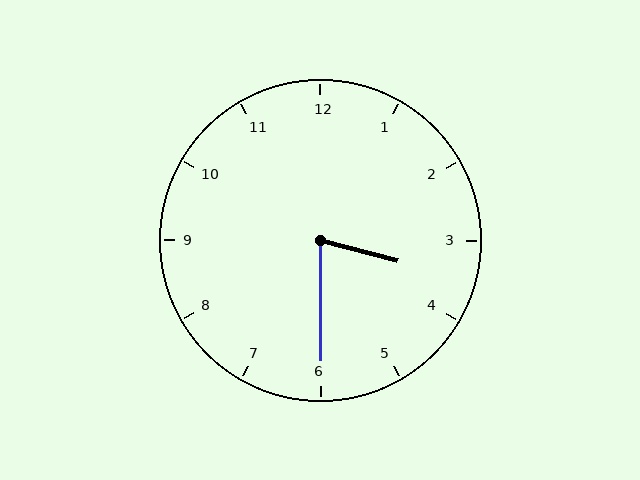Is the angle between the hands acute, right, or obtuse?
It is acute.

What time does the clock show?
3:30.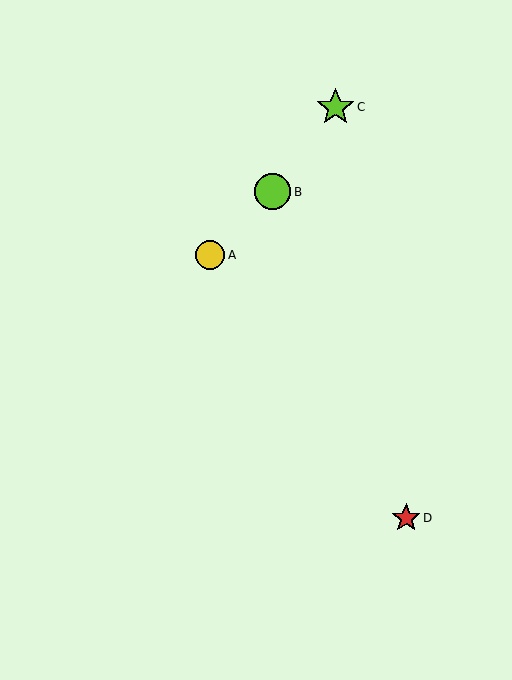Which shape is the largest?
The lime star (labeled C) is the largest.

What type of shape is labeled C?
Shape C is a lime star.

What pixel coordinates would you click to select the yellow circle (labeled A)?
Click at (210, 255) to select the yellow circle A.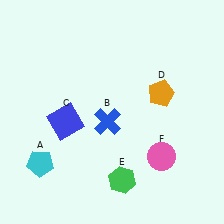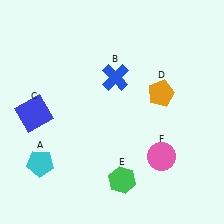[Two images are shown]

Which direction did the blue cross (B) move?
The blue cross (B) moved up.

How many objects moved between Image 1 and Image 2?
2 objects moved between the two images.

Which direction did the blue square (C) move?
The blue square (C) moved left.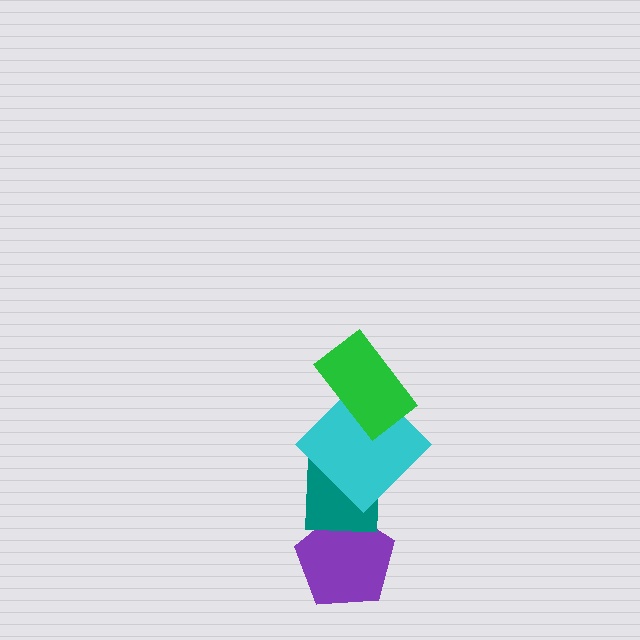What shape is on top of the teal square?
The cyan diamond is on top of the teal square.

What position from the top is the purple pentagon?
The purple pentagon is 4th from the top.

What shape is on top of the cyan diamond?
The green rectangle is on top of the cyan diamond.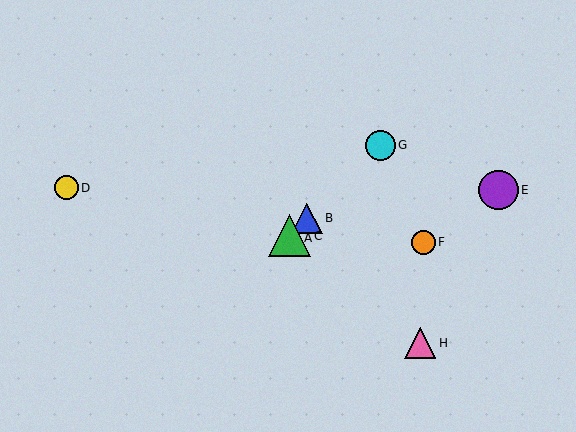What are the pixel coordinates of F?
Object F is at (423, 242).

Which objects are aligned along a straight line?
Objects A, B, C, G are aligned along a straight line.